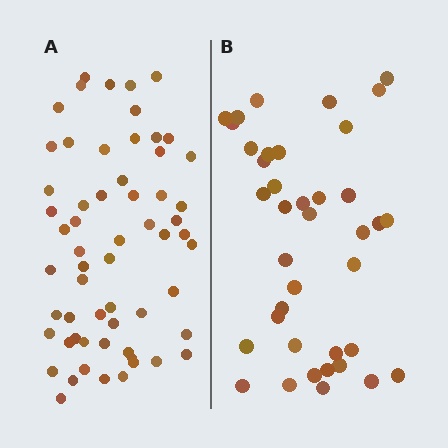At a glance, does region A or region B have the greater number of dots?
Region A (the left region) has more dots.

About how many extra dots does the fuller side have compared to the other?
Region A has approximately 20 more dots than region B.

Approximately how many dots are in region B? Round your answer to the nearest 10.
About 40 dots. (The exact count is 39, which rounds to 40.)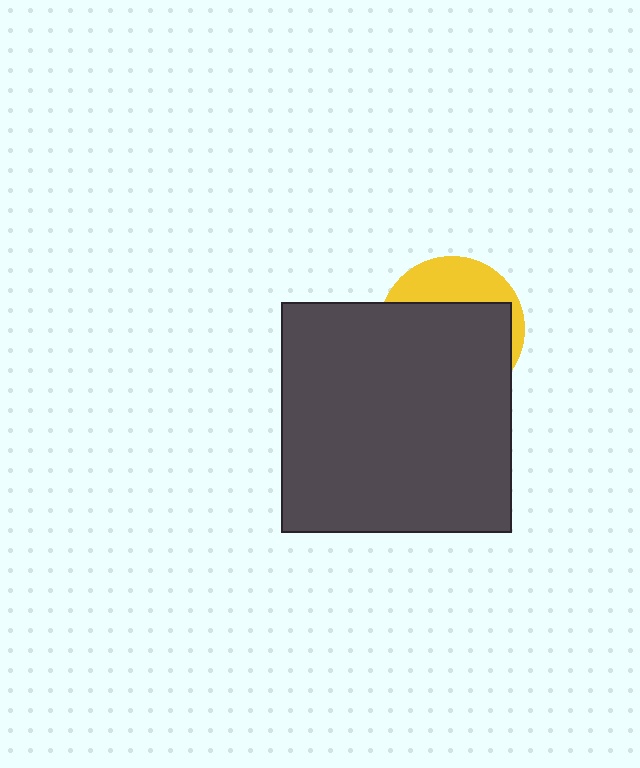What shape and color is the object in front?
The object in front is a dark gray square.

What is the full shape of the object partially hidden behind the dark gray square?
The partially hidden object is a yellow circle.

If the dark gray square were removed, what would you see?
You would see the complete yellow circle.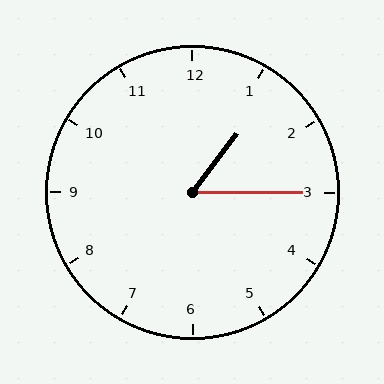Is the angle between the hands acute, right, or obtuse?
It is acute.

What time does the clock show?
1:15.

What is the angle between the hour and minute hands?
Approximately 52 degrees.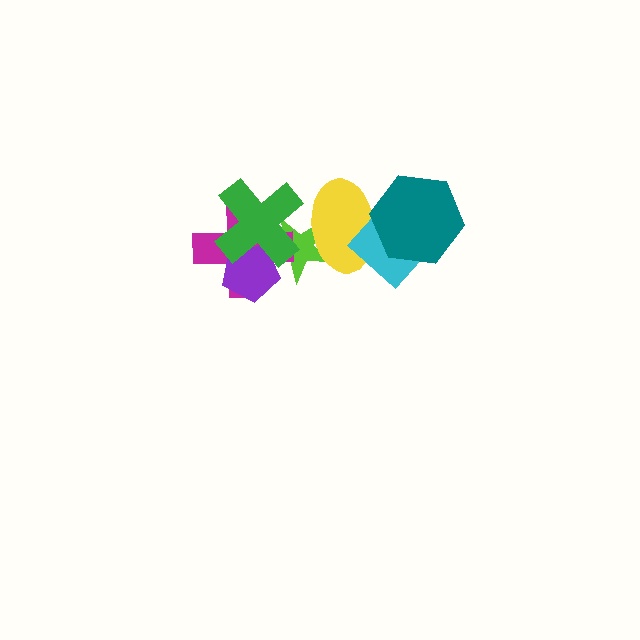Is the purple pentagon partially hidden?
Yes, it is partially covered by another shape.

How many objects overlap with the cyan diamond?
2 objects overlap with the cyan diamond.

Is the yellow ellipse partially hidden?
Yes, it is partially covered by another shape.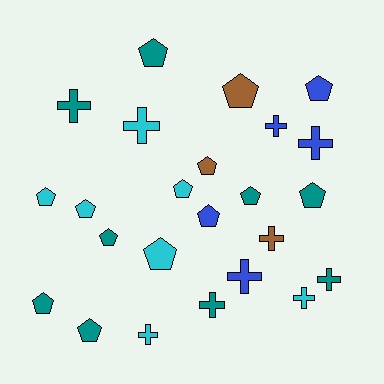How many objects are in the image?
There are 24 objects.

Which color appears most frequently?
Teal, with 9 objects.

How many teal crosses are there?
There are 3 teal crosses.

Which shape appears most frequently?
Pentagon, with 14 objects.